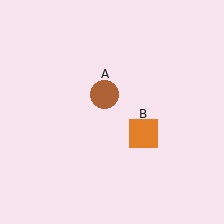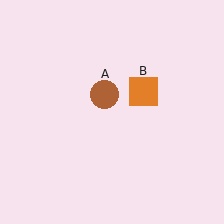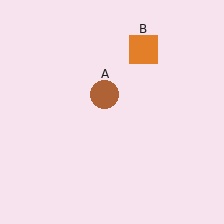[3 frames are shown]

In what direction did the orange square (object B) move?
The orange square (object B) moved up.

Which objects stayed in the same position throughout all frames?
Brown circle (object A) remained stationary.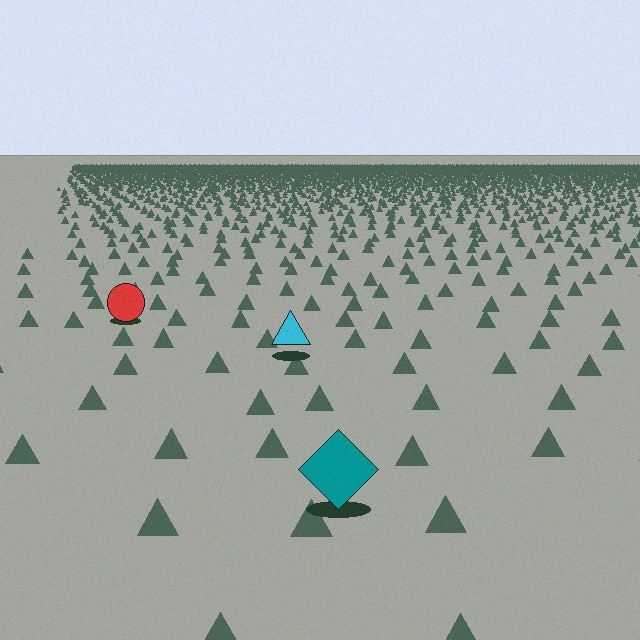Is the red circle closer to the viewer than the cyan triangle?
No. The cyan triangle is closer — you can tell from the texture gradient: the ground texture is coarser near it.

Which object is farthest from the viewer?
The red circle is farthest from the viewer. It appears smaller and the ground texture around it is denser.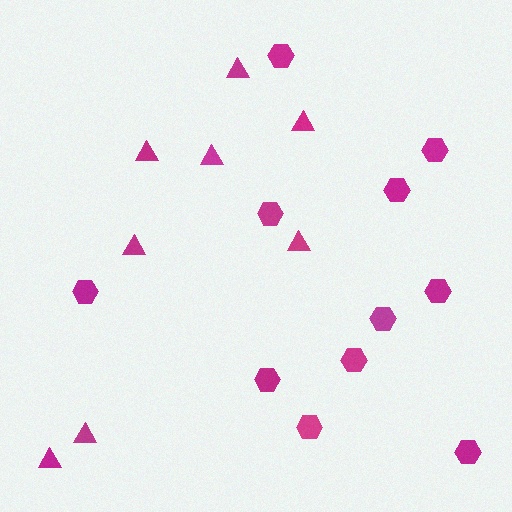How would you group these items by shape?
There are 2 groups: one group of triangles (8) and one group of hexagons (11).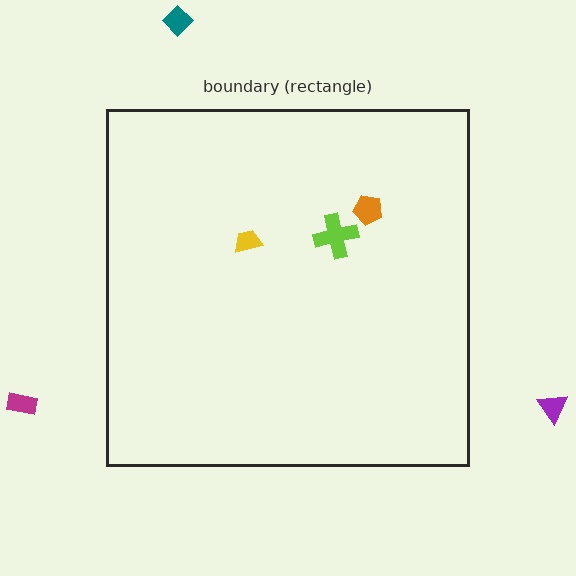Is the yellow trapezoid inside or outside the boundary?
Inside.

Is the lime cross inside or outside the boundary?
Inside.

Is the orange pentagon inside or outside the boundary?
Inside.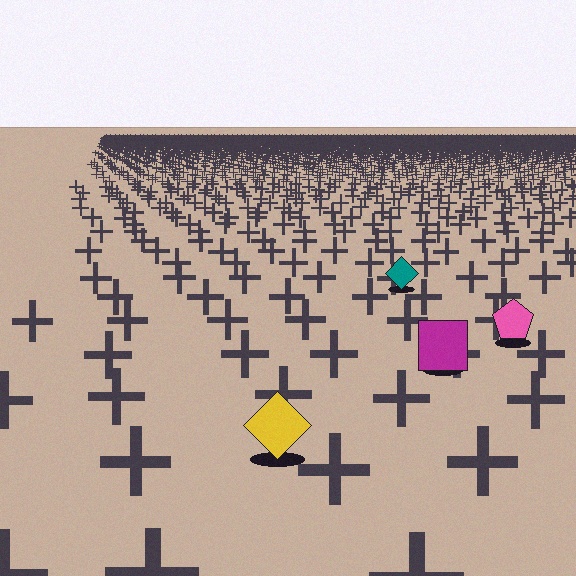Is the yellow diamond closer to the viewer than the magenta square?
Yes. The yellow diamond is closer — you can tell from the texture gradient: the ground texture is coarser near it.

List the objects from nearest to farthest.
From nearest to farthest: the yellow diamond, the magenta square, the pink pentagon, the teal diamond.